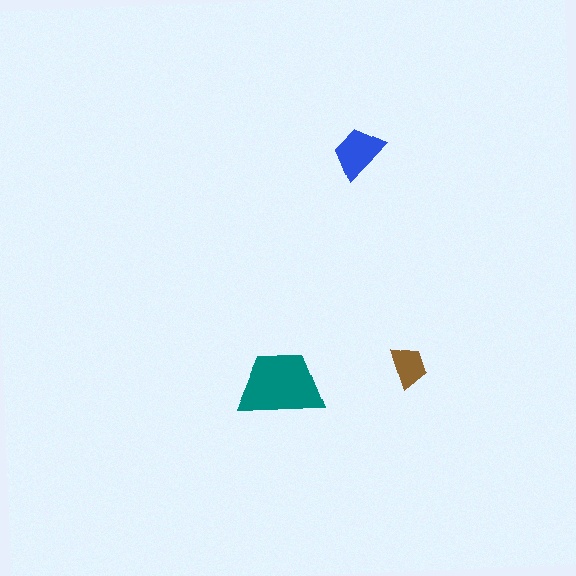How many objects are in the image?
There are 3 objects in the image.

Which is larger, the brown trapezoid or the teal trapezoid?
The teal one.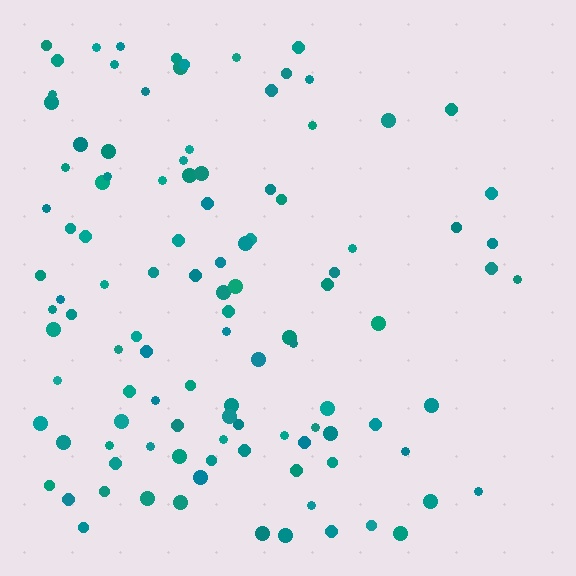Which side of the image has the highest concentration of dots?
The left.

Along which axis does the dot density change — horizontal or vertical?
Horizontal.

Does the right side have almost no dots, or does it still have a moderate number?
Still a moderate number, just noticeably fewer than the left.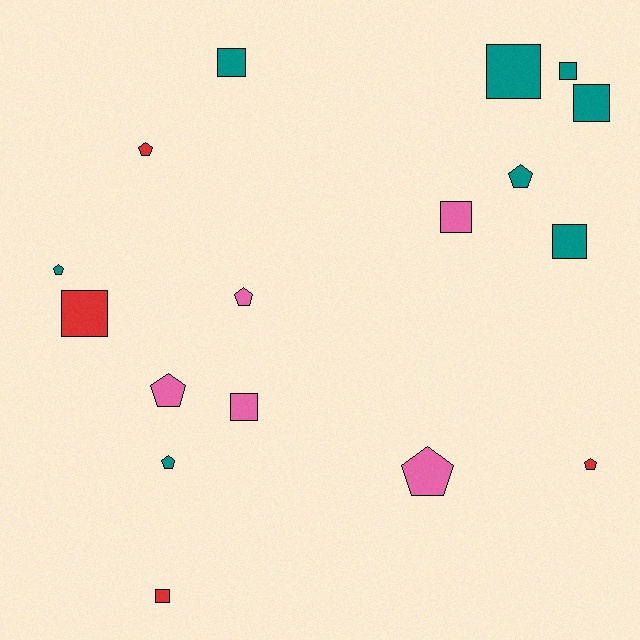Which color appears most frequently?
Teal, with 8 objects.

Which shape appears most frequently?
Square, with 9 objects.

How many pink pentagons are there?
There are 3 pink pentagons.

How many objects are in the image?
There are 17 objects.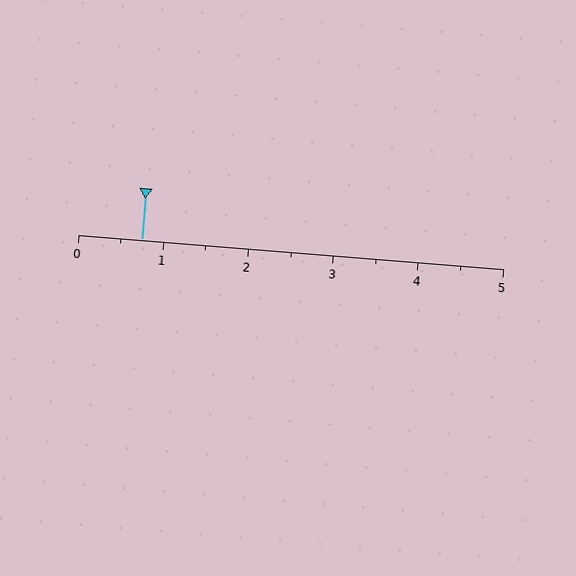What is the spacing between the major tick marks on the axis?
The major ticks are spaced 1 apart.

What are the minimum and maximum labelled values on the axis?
The axis runs from 0 to 5.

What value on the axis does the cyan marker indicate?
The marker indicates approximately 0.8.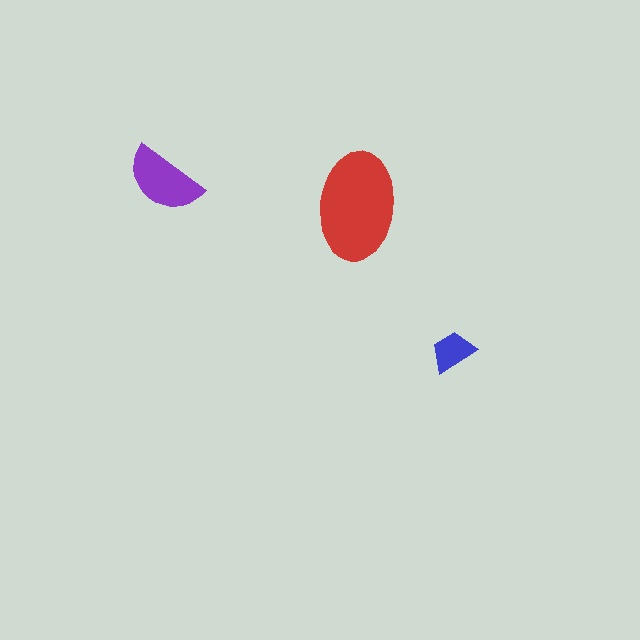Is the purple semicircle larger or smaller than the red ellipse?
Smaller.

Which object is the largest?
The red ellipse.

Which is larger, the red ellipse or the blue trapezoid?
The red ellipse.